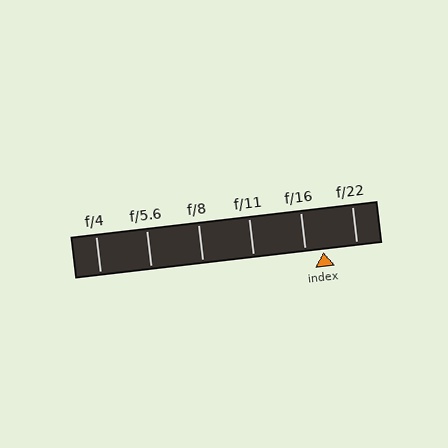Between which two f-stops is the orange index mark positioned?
The index mark is between f/16 and f/22.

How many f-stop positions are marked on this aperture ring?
There are 6 f-stop positions marked.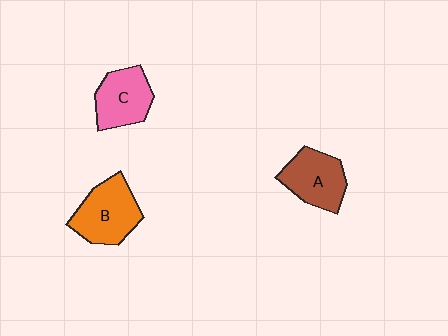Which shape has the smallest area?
Shape C (pink).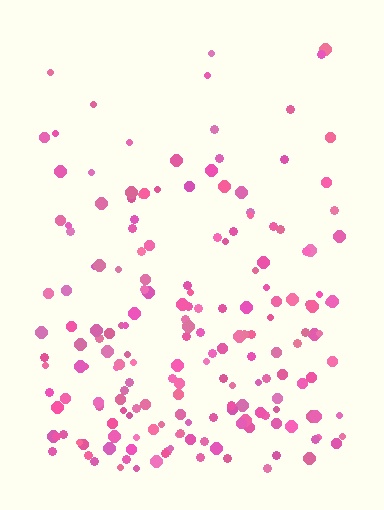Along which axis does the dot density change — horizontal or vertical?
Vertical.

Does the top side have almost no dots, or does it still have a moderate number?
Still a moderate number, just noticeably fewer than the bottom.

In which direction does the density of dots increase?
From top to bottom, with the bottom side densest.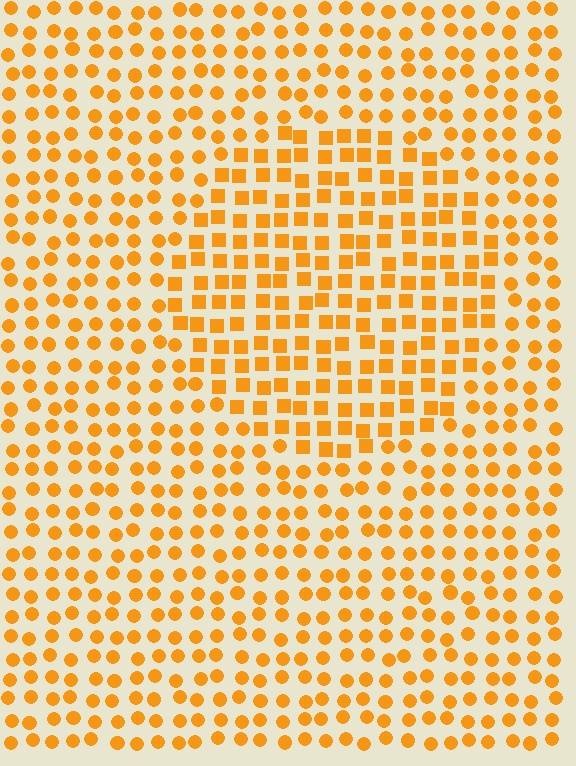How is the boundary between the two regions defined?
The boundary is defined by a change in element shape: squares inside vs. circles outside. All elements share the same color and spacing.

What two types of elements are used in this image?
The image uses squares inside the circle region and circles outside it.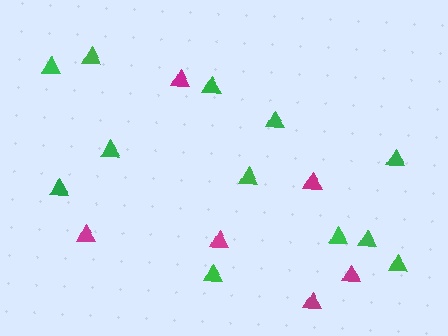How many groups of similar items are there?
There are 2 groups: one group of magenta triangles (6) and one group of green triangles (12).